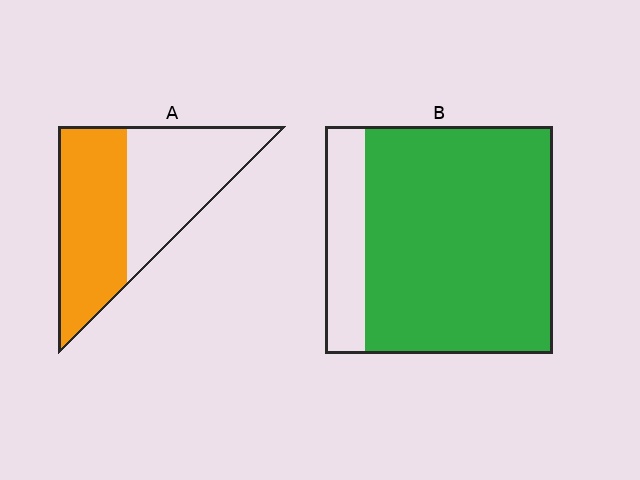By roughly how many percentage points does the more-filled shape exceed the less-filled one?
By roughly 30 percentage points (B over A).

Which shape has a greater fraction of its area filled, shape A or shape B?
Shape B.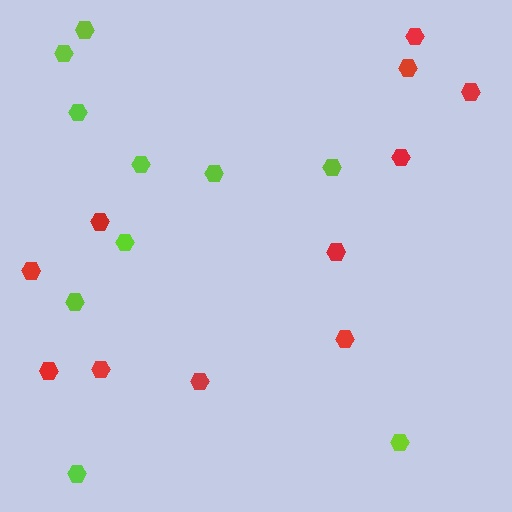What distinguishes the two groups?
There are 2 groups: one group of red hexagons (11) and one group of lime hexagons (10).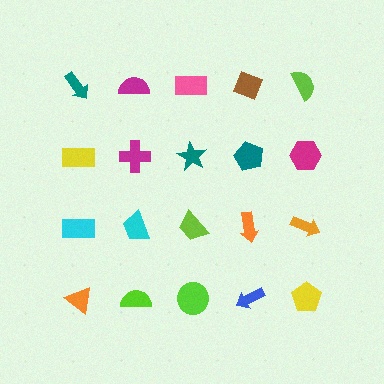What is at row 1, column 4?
A brown diamond.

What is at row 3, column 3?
A lime trapezoid.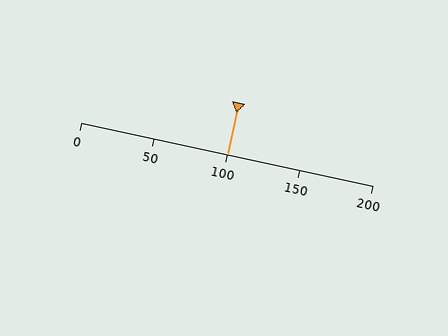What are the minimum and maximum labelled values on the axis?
The axis runs from 0 to 200.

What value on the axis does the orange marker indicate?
The marker indicates approximately 100.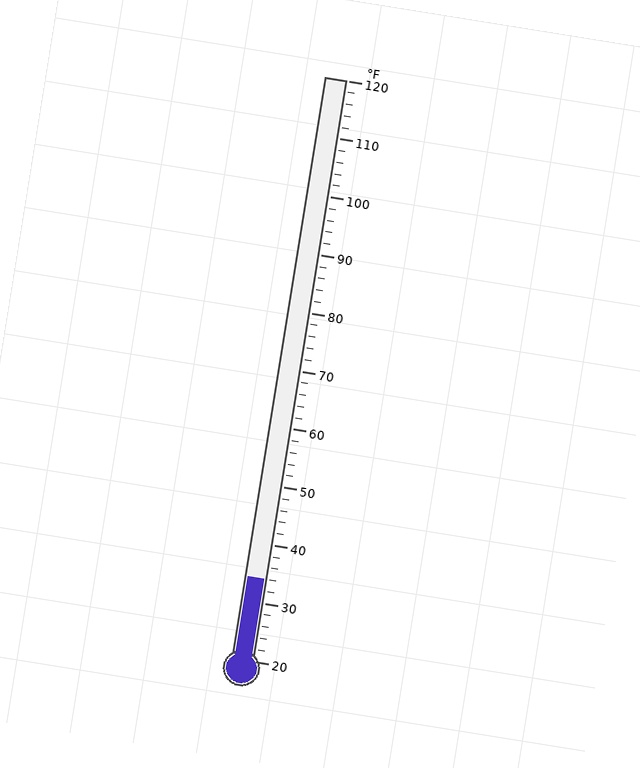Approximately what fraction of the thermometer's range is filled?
The thermometer is filled to approximately 15% of its range.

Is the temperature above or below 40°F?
The temperature is below 40°F.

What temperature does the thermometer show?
The thermometer shows approximately 34°F.